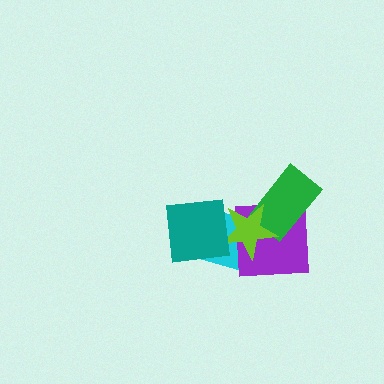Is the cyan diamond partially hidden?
Yes, it is partially covered by another shape.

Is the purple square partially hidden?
Yes, it is partially covered by another shape.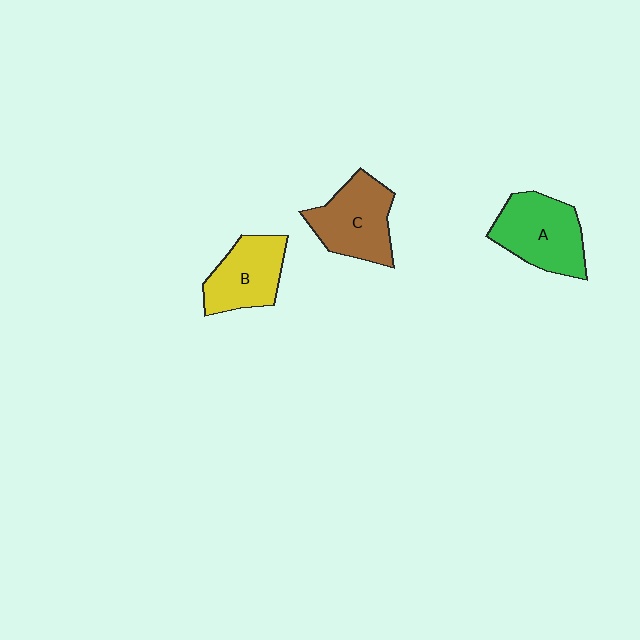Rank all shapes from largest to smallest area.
From largest to smallest: A (green), C (brown), B (yellow).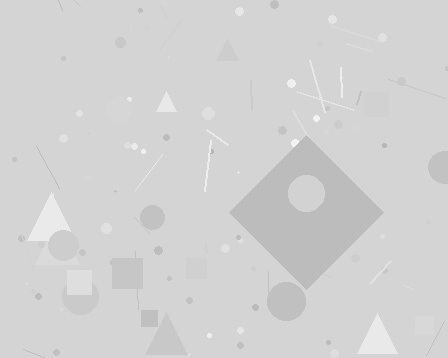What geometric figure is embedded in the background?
A diamond is embedded in the background.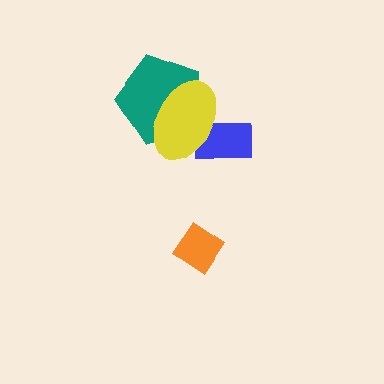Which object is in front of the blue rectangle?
The yellow ellipse is in front of the blue rectangle.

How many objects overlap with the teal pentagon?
1 object overlaps with the teal pentagon.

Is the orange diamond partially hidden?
No, no other shape covers it.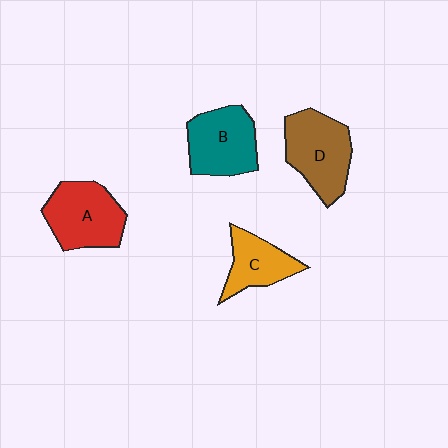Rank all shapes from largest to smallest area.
From largest to smallest: D (brown), A (red), B (teal), C (orange).